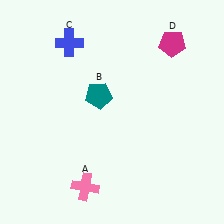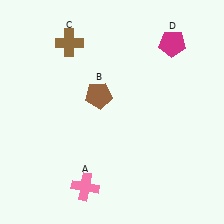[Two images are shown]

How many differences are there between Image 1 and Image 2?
There are 2 differences between the two images.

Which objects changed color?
B changed from teal to brown. C changed from blue to brown.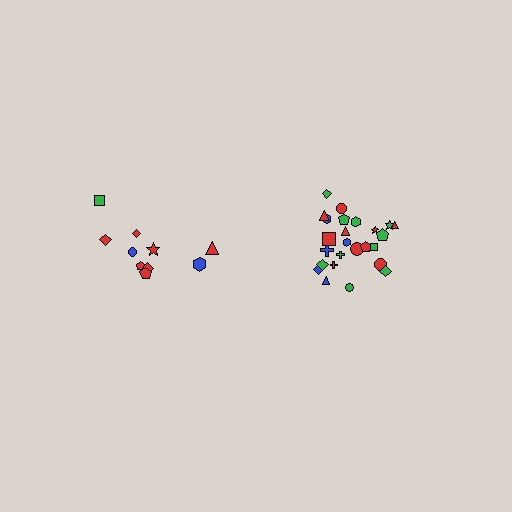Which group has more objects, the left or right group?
The right group.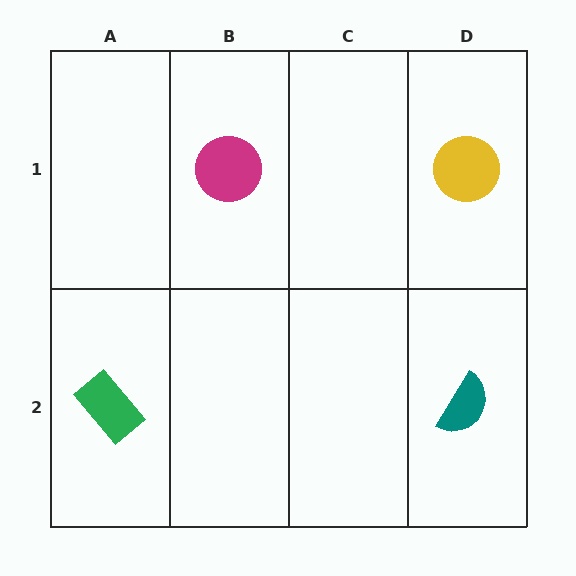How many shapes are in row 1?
2 shapes.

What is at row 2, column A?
A green rectangle.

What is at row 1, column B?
A magenta circle.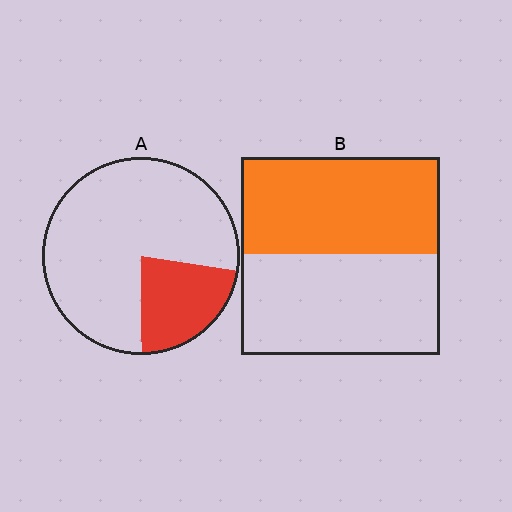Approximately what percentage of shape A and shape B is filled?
A is approximately 25% and B is approximately 50%.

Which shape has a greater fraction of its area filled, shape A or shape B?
Shape B.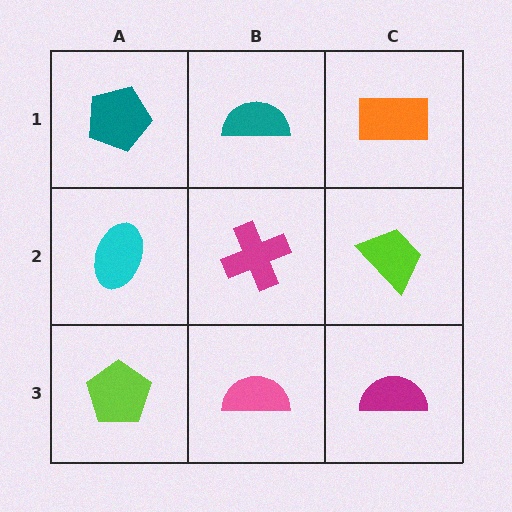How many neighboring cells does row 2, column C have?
3.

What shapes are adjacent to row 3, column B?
A magenta cross (row 2, column B), a lime pentagon (row 3, column A), a magenta semicircle (row 3, column C).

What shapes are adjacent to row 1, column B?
A magenta cross (row 2, column B), a teal pentagon (row 1, column A), an orange rectangle (row 1, column C).